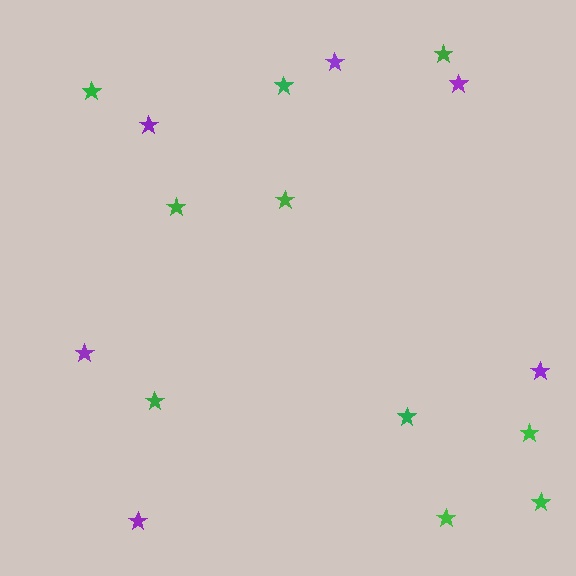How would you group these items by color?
There are 2 groups: one group of green stars (10) and one group of purple stars (6).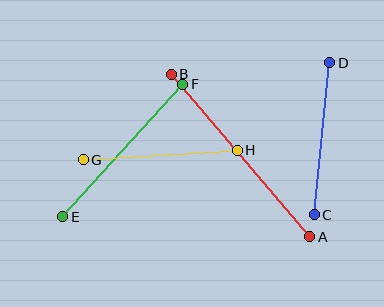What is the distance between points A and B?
The distance is approximately 213 pixels.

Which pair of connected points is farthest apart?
Points A and B are farthest apart.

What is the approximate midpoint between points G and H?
The midpoint is at approximately (160, 155) pixels.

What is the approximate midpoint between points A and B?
The midpoint is at approximately (241, 156) pixels.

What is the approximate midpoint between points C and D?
The midpoint is at approximately (322, 139) pixels.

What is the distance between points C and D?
The distance is approximately 153 pixels.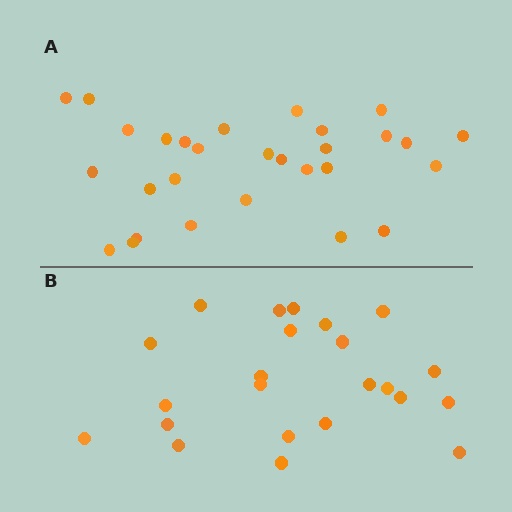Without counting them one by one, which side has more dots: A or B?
Region A (the top region) has more dots.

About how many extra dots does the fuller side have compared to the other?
Region A has about 6 more dots than region B.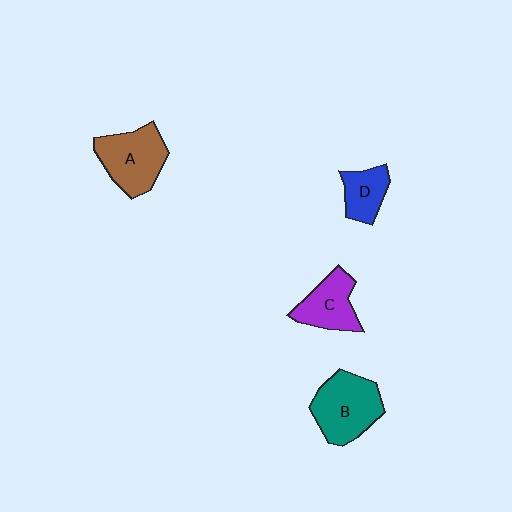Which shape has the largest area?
Shape B (teal).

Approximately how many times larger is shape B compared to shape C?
Approximately 1.4 times.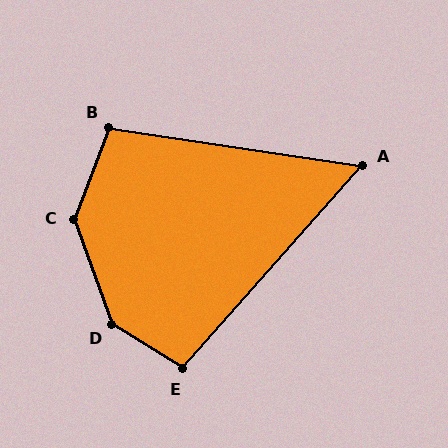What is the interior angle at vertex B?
Approximately 102 degrees (obtuse).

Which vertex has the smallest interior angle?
A, at approximately 57 degrees.